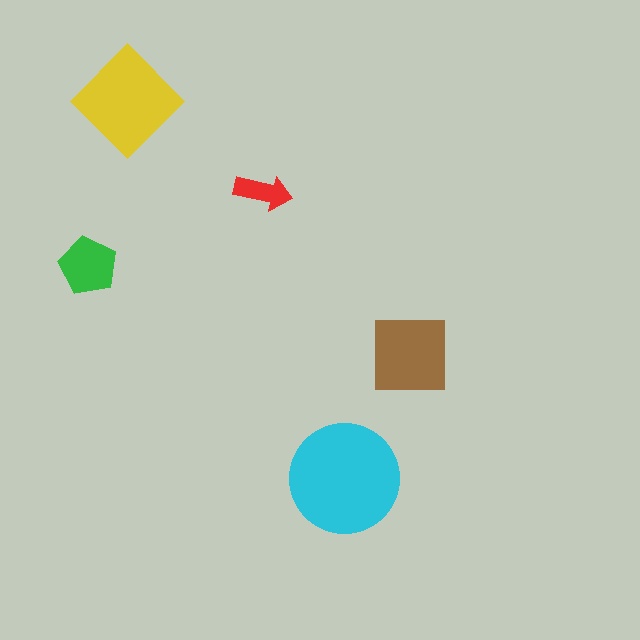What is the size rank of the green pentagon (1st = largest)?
4th.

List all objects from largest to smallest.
The cyan circle, the yellow diamond, the brown square, the green pentagon, the red arrow.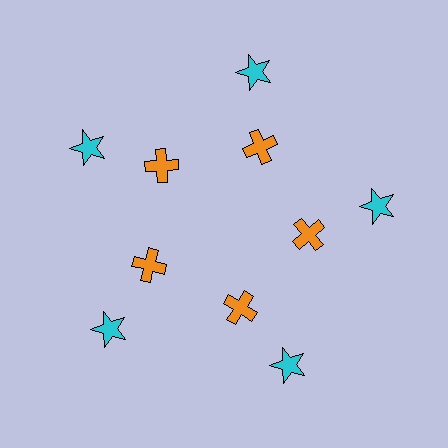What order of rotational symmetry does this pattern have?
This pattern has 5-fold rotational symmetry.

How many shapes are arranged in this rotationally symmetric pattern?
There are 10 shapes, arranged in 5 groups of 2.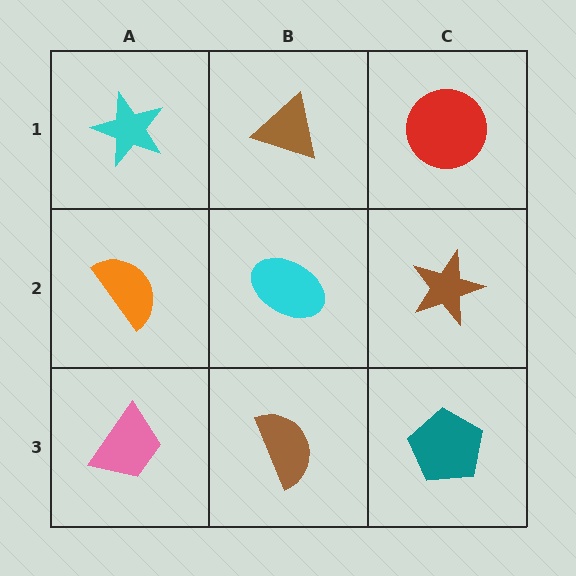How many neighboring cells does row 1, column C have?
2.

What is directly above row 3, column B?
A cyan ellipse.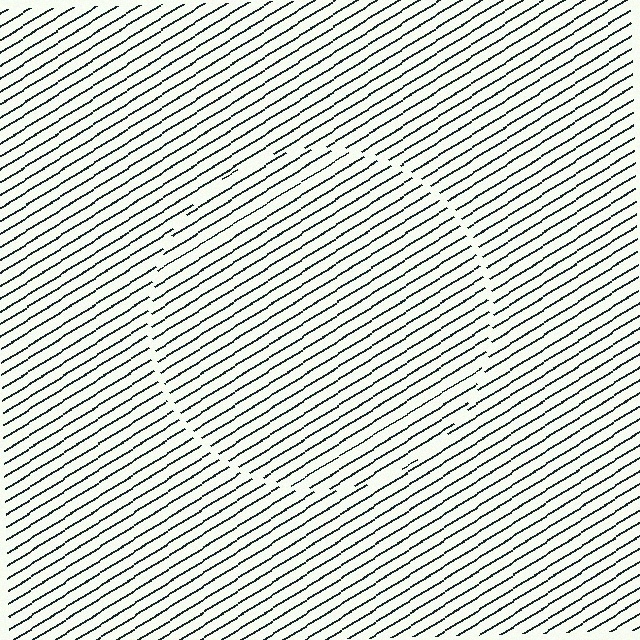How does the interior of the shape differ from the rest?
The interior of the shape contains the same grating, shifted by half a period — the contour is defined by the phase discontinuity where line-ends from the inner and outer gratings abut.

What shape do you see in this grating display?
An illusory circle. The interior of the shape contains the same grating, shifted by half a period — the contour is defined by the phase discontinuity where line-ends from the inner and outer gratings abut.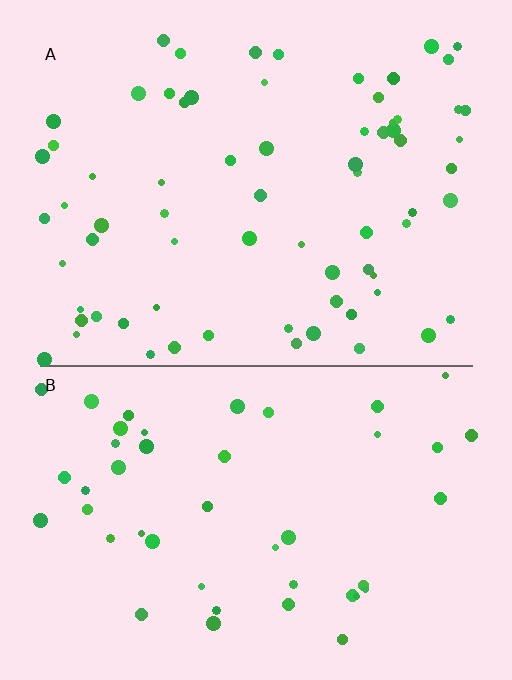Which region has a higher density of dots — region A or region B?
A (the top).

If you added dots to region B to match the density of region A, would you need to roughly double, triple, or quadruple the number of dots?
Approximately double.